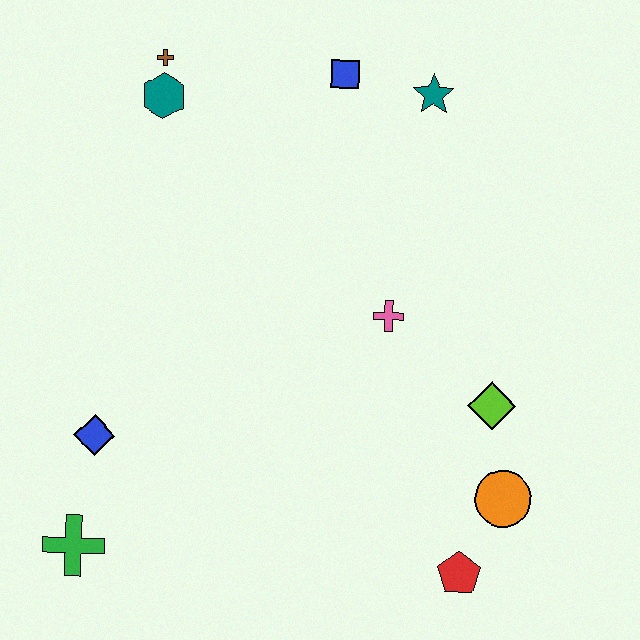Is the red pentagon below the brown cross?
Yes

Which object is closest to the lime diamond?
The orange circle is closest to the lime diamond.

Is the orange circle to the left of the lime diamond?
No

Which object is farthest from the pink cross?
The green cross is farthest from the pink cross.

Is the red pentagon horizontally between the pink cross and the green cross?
No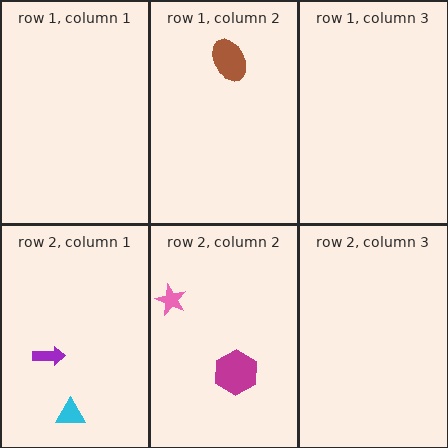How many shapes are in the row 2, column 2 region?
2.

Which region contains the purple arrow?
The row 2, column 1 region.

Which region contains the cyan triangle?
The row 2, column 1 region.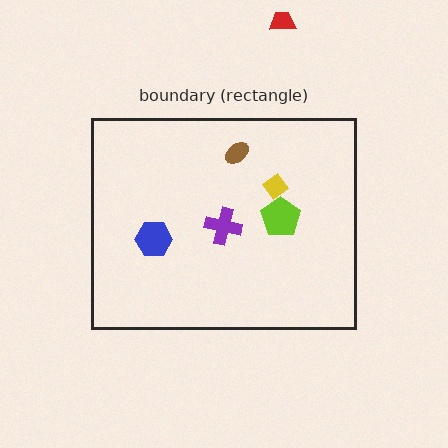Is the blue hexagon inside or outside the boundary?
Inside.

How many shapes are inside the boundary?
5 inside, 1 outside.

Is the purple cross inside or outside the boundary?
Inside.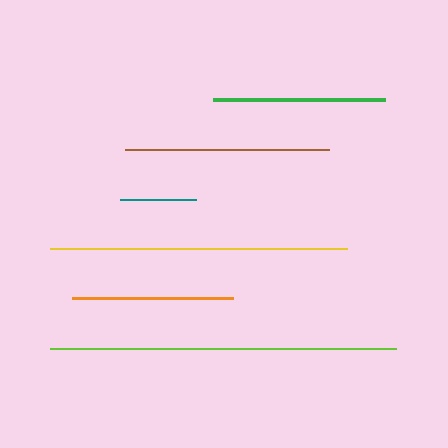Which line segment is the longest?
The lime line is the longest at approximately 346 pixels.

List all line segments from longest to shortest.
From longest to shortest: lime, yellow, brown, green, orange, teal.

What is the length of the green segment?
The green segment is approximately 173 pixels long.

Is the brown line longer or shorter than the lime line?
The lime line is longer than the brown line.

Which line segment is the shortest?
The teal line is the shortest at approximately 76 pixels.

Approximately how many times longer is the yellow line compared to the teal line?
The yellow line is approximately 3.9 times the length of the teal line.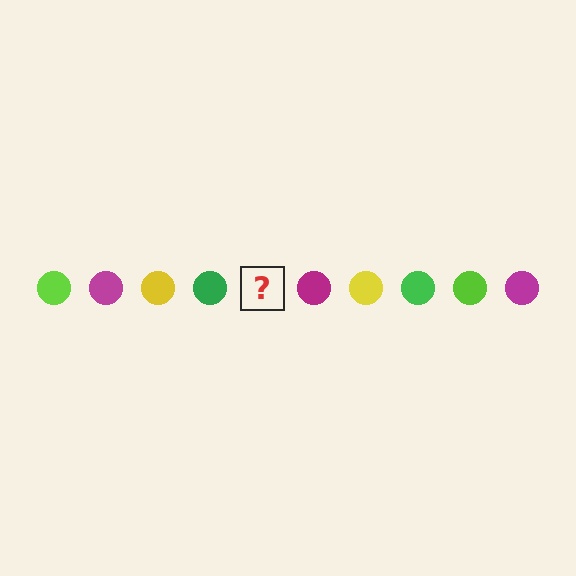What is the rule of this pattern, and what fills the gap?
The rule is that the pattern cycles through lime, magenta, yellow, green circles. The gap should be filled with a lime circle.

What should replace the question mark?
The question mark should be replaced with a lime circle.